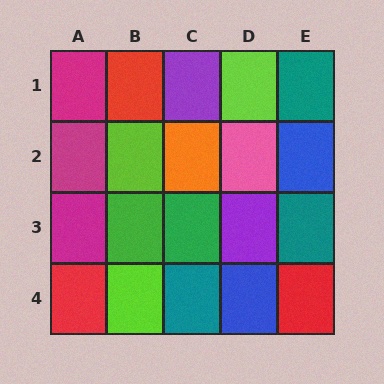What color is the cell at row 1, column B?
Red.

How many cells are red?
3 cells are red.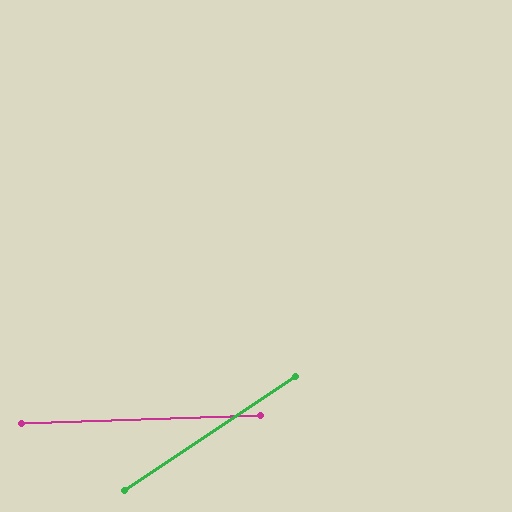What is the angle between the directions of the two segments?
Approximately 32 degrees.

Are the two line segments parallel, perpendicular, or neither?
Neither parallel nor perpendicular — they differ by about 32°.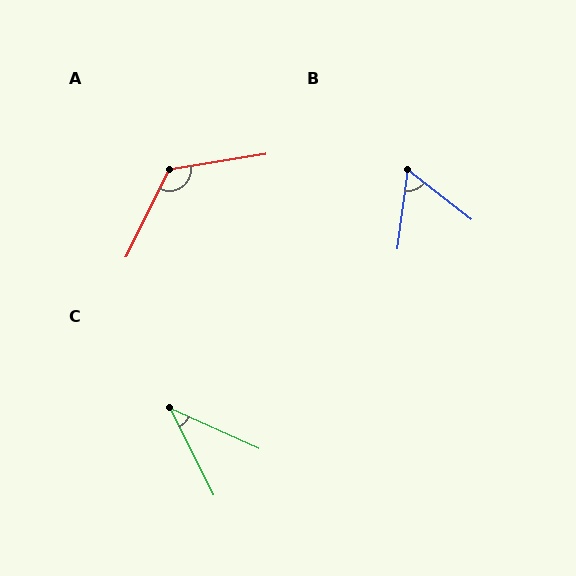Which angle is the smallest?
C, at approximately 39 degrees.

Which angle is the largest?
A, at approximately 125 degrees.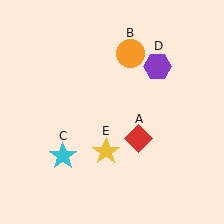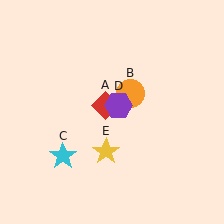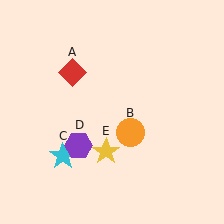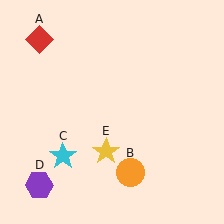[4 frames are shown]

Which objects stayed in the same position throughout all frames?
Cyan star (object C) and yellow star (object E) remained stationary.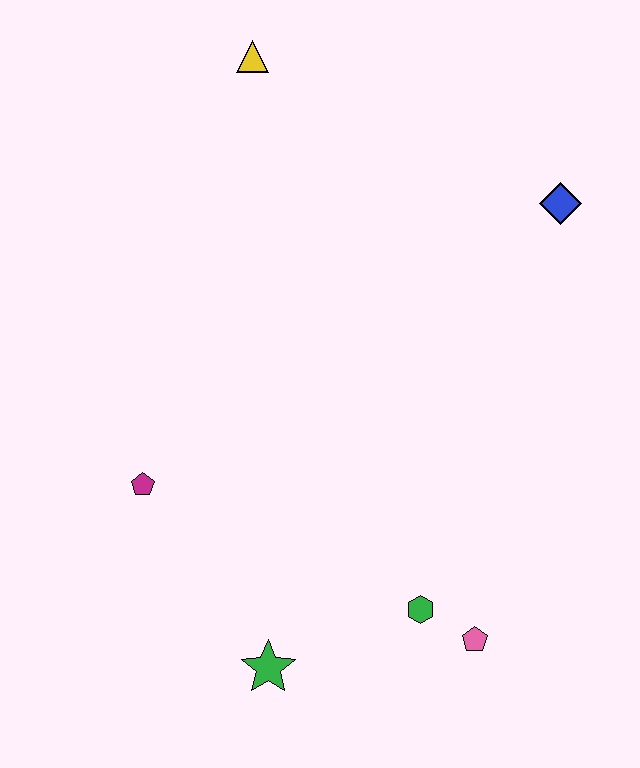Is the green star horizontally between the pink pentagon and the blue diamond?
No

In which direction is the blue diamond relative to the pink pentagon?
The blue diamond is above the pink pentagon.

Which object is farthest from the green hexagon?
The yellow triangle is farthest from the green hexagon.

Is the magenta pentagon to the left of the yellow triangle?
Yes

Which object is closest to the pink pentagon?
The green hexagon is closest to the pink pentagon.